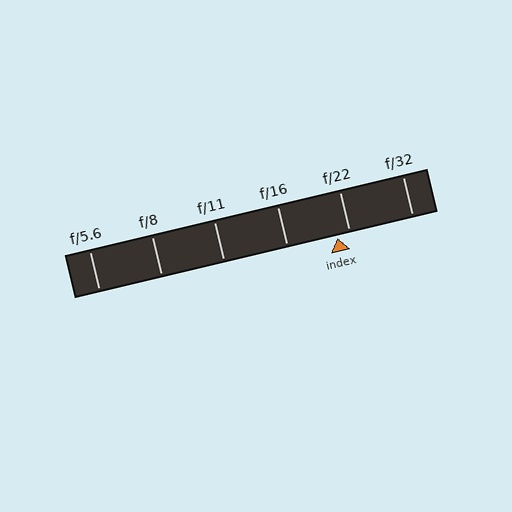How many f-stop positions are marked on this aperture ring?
There are 6 f-stop positions marked.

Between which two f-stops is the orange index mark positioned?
The index mark is between f/16 and f/22.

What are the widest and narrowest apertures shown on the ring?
The widest aperture shown is f/5.6 and the narrowest is f/32.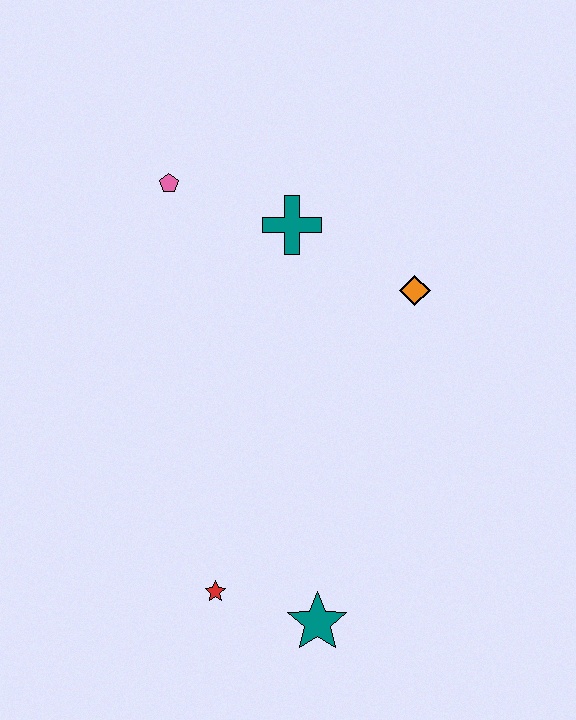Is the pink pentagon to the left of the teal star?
Yes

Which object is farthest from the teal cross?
The teal star is farthest from the teal cross.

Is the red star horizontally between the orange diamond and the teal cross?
No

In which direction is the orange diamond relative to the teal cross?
The orange diamond is to the right of the teal cross.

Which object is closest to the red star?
The teal star is closest to the red star.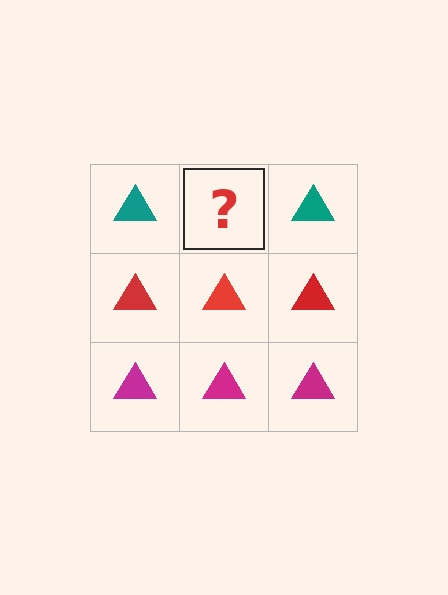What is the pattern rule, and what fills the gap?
The rule is that each row has a consistent color. The gap should be filled with a teal triangle.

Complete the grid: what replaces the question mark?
The question mark should be replaced with a teal triangle.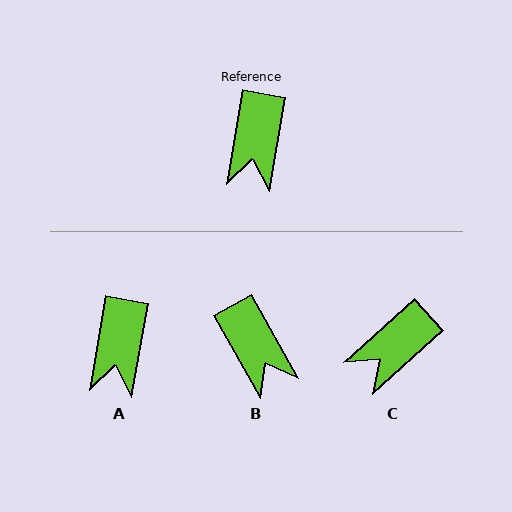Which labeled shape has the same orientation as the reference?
A.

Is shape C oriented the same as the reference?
No, it is off by about 38 degrees.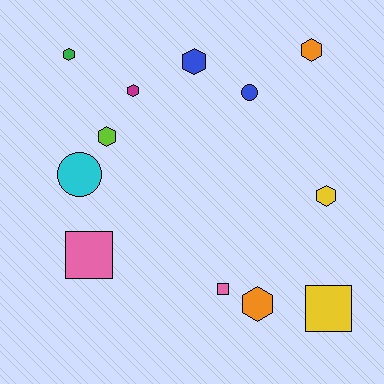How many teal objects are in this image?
There are no teal objects.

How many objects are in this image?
There are 12 objects.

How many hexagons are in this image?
There are 7 hexagons.